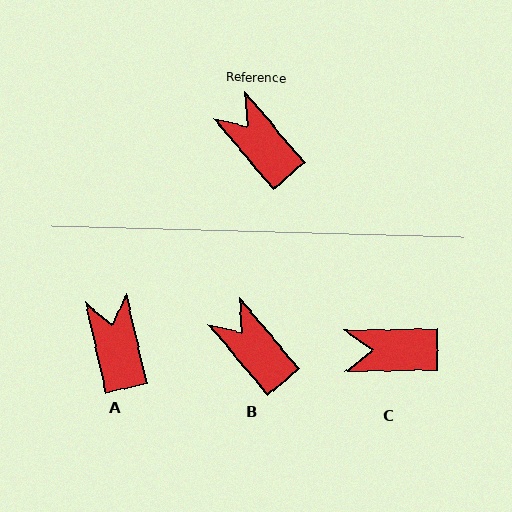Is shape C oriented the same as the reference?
No, it is off by about 51 degrees.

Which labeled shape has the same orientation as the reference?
B.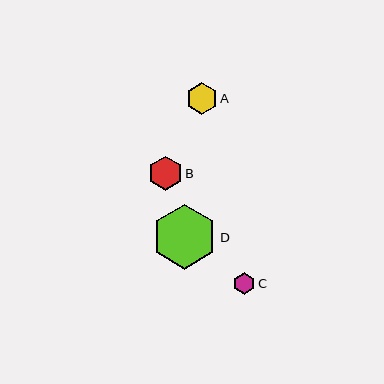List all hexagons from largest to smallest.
From largest to smallest: D, B, A, C.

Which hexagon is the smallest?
Hexagon C is the smallest with a size of approximately 21 pixels.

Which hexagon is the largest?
Hexagon D is the largest with a size of approximately 65 pixels.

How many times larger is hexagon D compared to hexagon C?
Hexagon D is approximately 3.1 times the size of hexagon C.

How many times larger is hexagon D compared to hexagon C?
Hexagon D is approximately 3.1 times the size of hexagon C.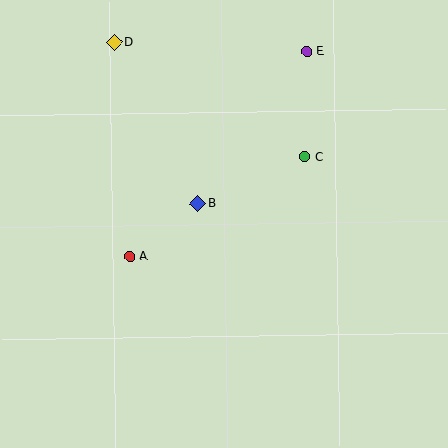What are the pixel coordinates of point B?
Point B is at (198, 204).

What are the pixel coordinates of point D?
Point D is at (115, 42).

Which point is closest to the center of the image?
Point B at (198, 204) is closest to the center.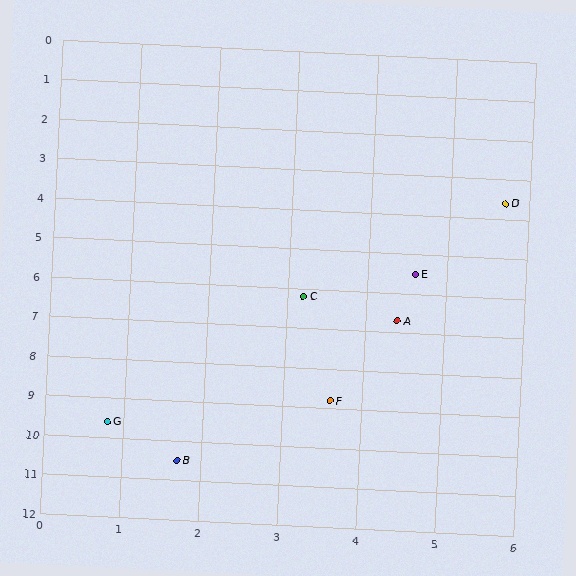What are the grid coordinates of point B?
Point B is at approximately (1.7, 10.5).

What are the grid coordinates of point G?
Point G is at approximately (0.8, 9.6).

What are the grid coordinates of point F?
Point F is at approximately (3.6, 8.8).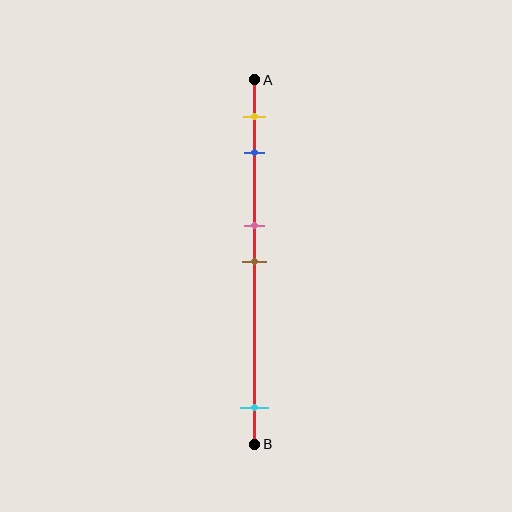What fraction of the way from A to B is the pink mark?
The pink mark is approximately 40% (0.4) of the way from A to B.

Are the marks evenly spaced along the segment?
No, the marks are not evenly spaced.